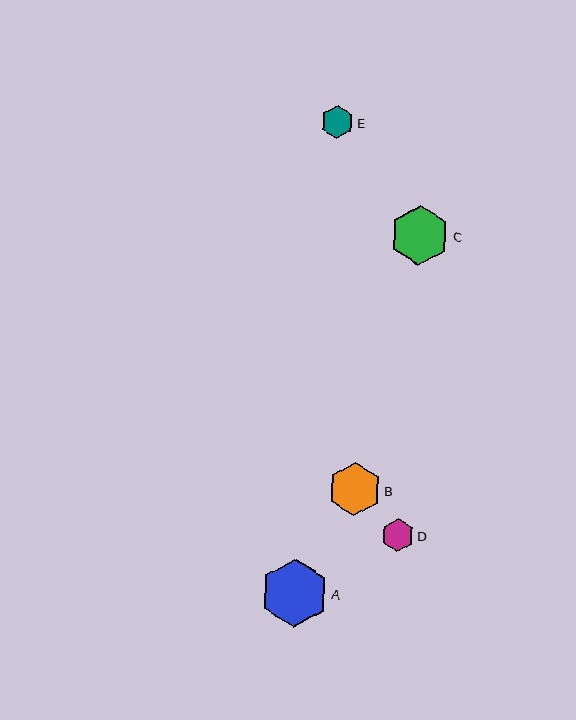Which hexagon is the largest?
Hexagon A is the largest with a size of approximately 67 pixels.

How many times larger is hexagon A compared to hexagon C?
Hexagon A is approximately 1.1 times the size of hexagon C.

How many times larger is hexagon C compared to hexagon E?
Hexagon C is approximately 1.8 times the size of hexagon E.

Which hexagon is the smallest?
Hexagon D is the smallest with a size of approximately 32 pixels.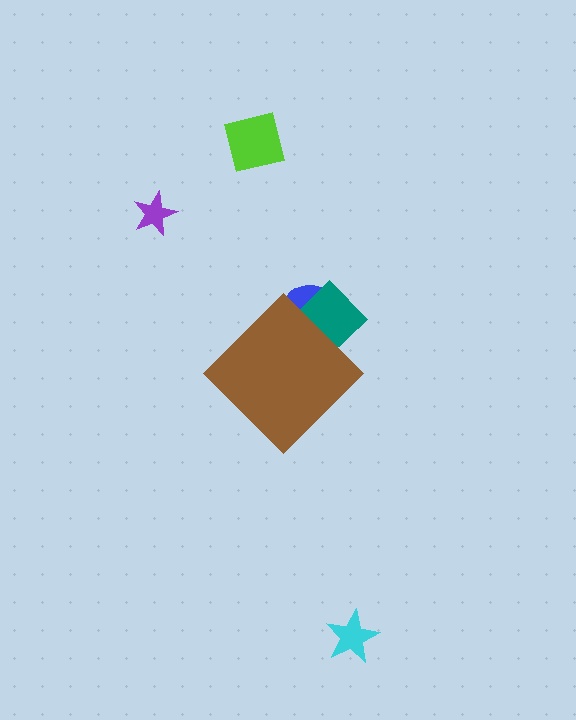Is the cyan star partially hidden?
No, the cyan star is fully visible.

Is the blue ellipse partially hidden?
Yes, the blue ellipse is partially hidden behind the brown diamond.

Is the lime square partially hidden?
No, the lime square is fully visible.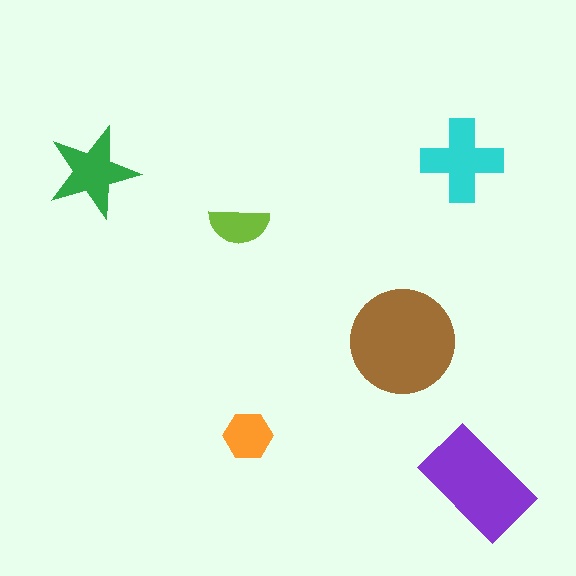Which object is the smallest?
The lime semicircle.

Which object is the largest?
The brown circle.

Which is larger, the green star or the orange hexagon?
The green star.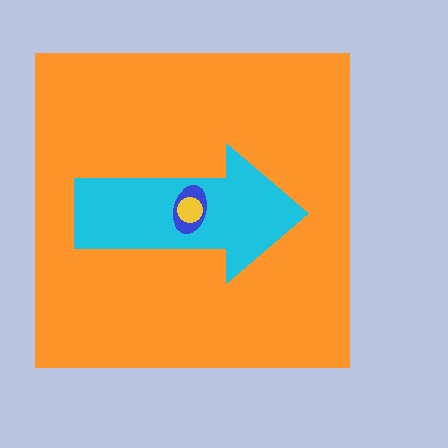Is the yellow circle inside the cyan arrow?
Yes.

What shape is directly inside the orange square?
The cyan arrow.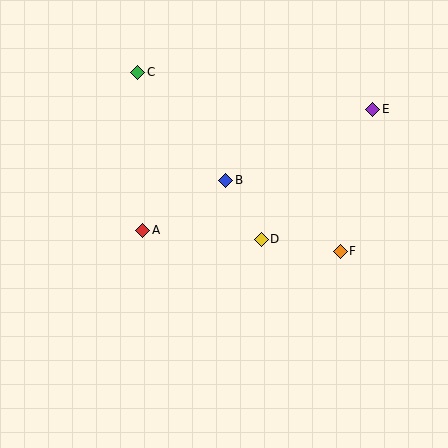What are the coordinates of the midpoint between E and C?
The midpoint between E and C is at (255, 91).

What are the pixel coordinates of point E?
Point E is at (373, 109).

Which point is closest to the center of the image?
Point D at (261, 239) is closest to the center.